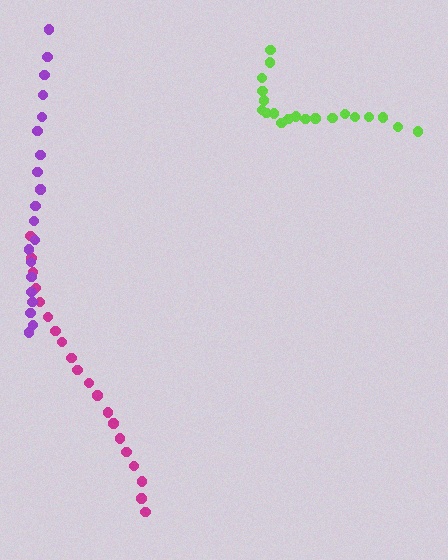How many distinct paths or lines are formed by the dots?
There are 3 distinct paths.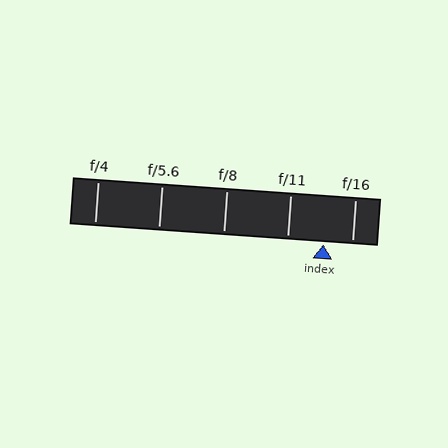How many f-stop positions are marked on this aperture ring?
There are 5 f-stop positions marked.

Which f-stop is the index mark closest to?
The index mark is closest to f/16.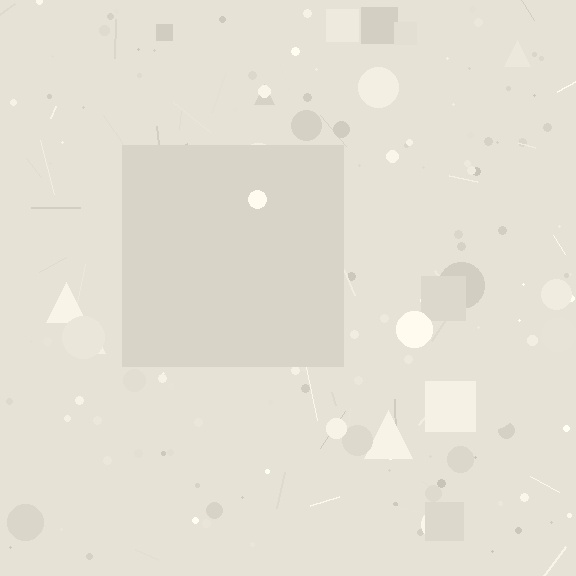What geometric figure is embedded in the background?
A square is embedded in the background.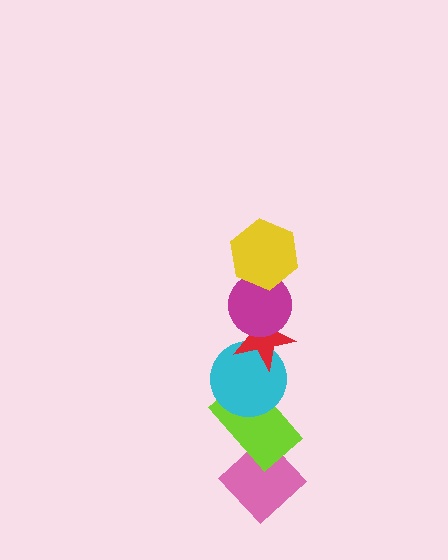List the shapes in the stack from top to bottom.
From top to bottom: the yellow hexagon, the magenta circle, the red star, the cyan circle, the lime rectangle, the pink diamond.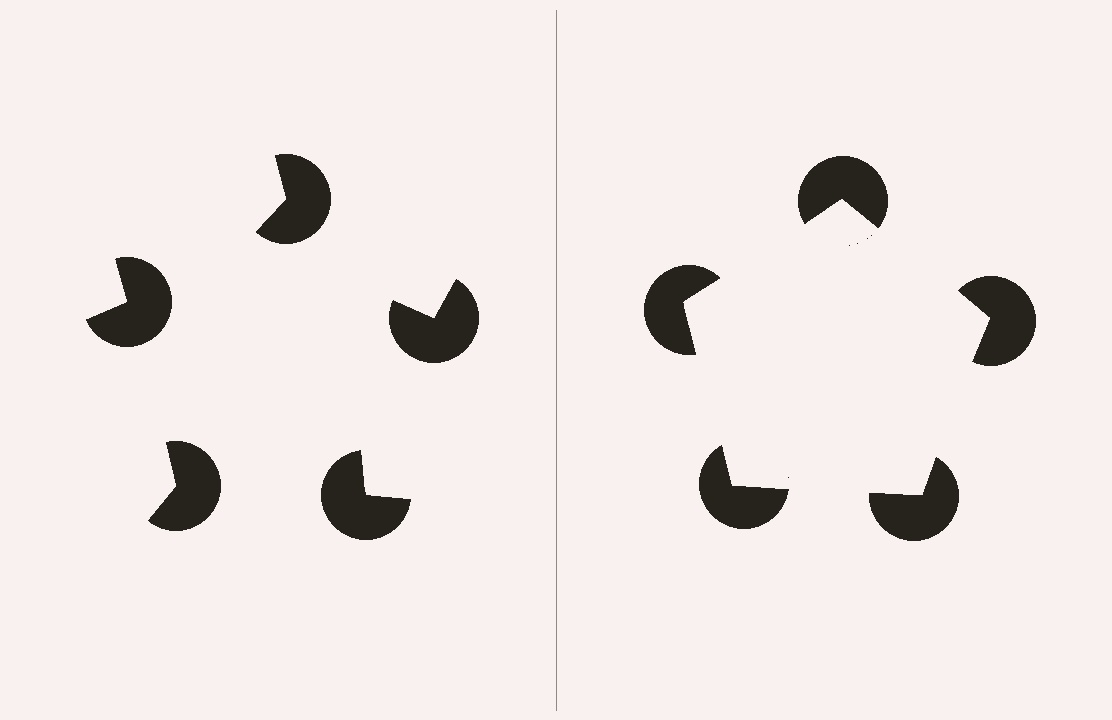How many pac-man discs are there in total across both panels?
10 — 5 on each side.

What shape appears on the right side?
An illusory pentagon.